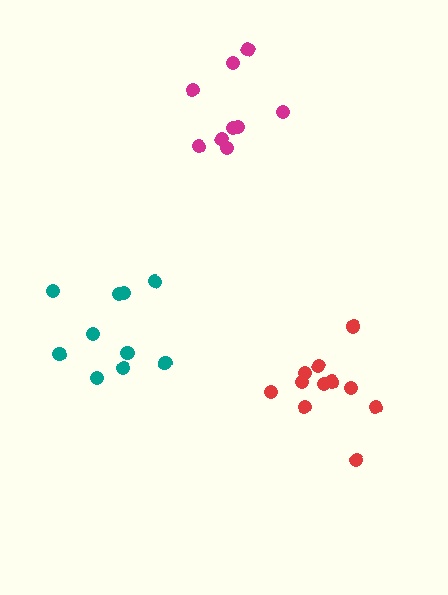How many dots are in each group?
Group 1: 9 dots, Group 2: 11 dots, Group 3: 10 dots (30 total).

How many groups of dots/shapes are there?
There are 3 groups.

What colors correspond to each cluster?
The clusters are colored: magenta, red, teal.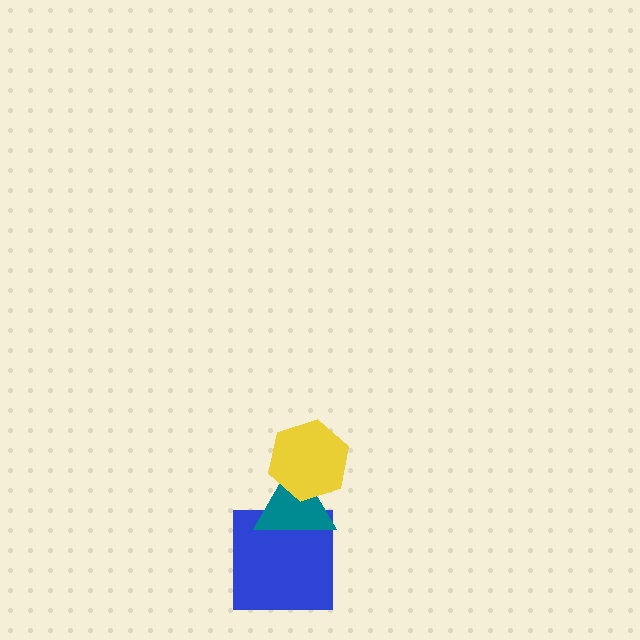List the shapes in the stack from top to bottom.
From top to bottom: the yellow hexagon, the teal triangle, the blue square.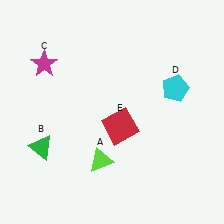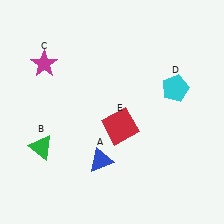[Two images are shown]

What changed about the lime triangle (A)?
In Image 1, A is lime. In Image 2, it changed to blue.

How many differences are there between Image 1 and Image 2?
There is 1 difference between the two images.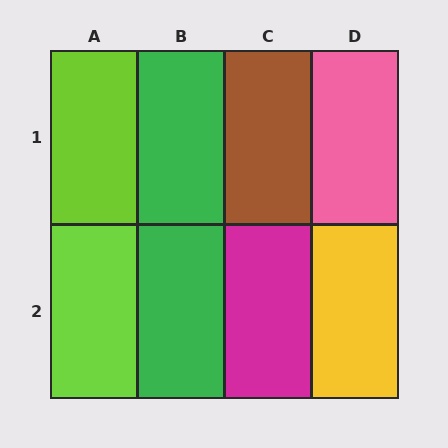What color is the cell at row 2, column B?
Green.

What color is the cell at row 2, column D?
Yellow.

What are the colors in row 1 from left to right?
Lime, green, brown, pink.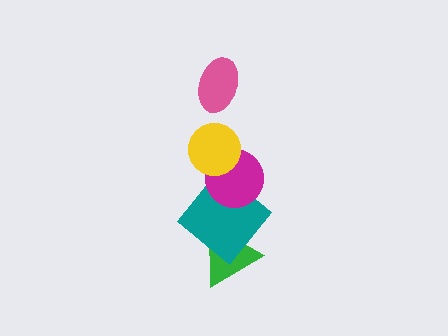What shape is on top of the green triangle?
The teal diamond is on top of the green triangle.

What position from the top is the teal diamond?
The teal diamond is 4th from the top.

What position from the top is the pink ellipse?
The pink ellipse is 1st from the top.